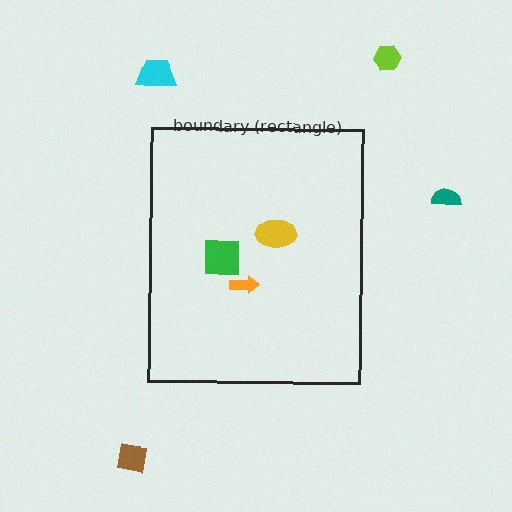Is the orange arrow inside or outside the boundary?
Inside.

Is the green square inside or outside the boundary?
Inside.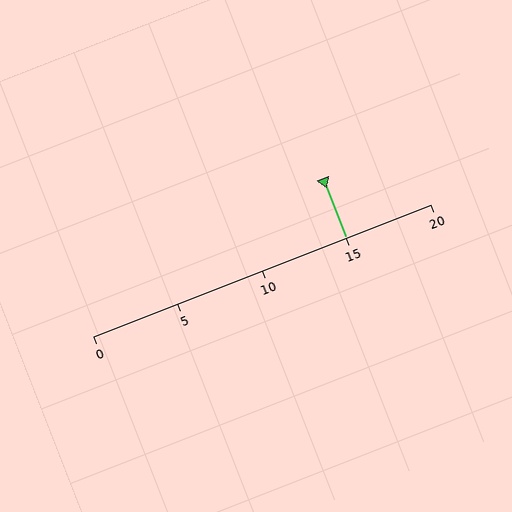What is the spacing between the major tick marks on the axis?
The major ticks are spaced 5 apart.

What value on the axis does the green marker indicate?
The marker indicates approximately 15.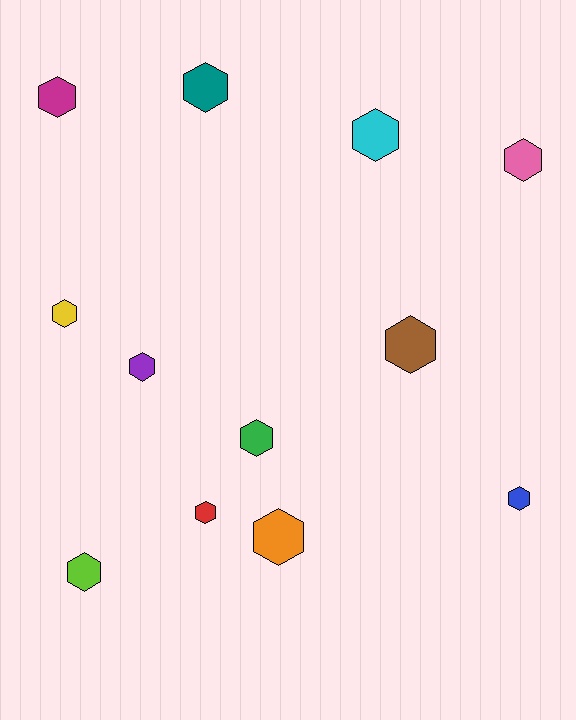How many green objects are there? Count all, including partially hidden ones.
There is 1 green object.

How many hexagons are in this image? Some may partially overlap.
There are 12 hexagons.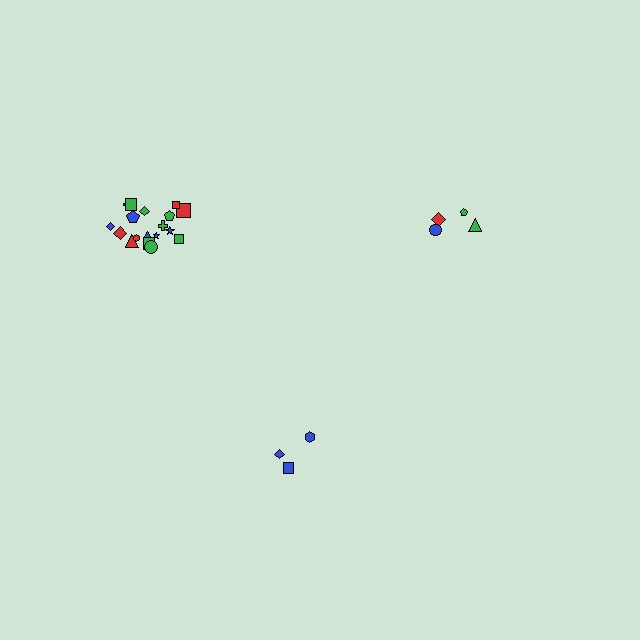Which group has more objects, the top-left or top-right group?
The top-left group.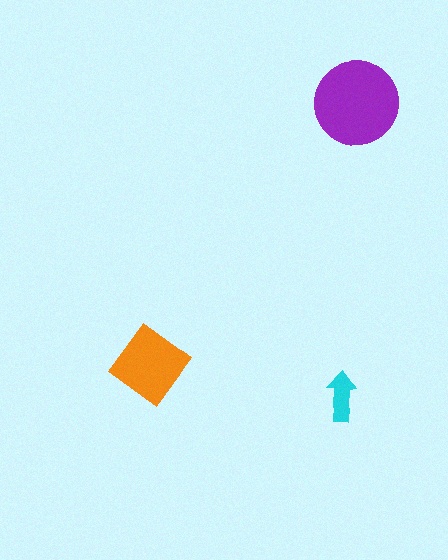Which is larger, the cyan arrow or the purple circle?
The purple circle.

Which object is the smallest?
The cyan arrow.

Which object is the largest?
The purple circle.